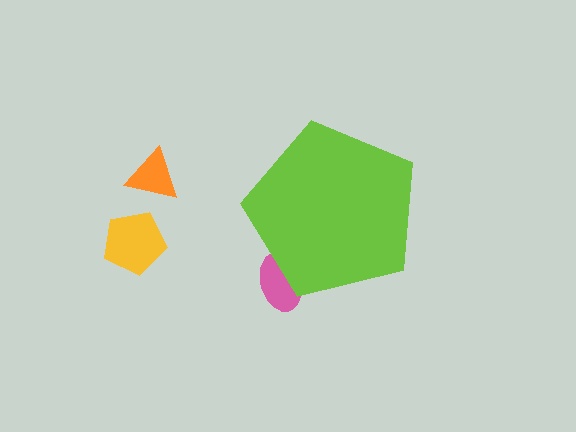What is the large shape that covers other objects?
A lime pentagon.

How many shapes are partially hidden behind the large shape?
1 shape is partially hidden.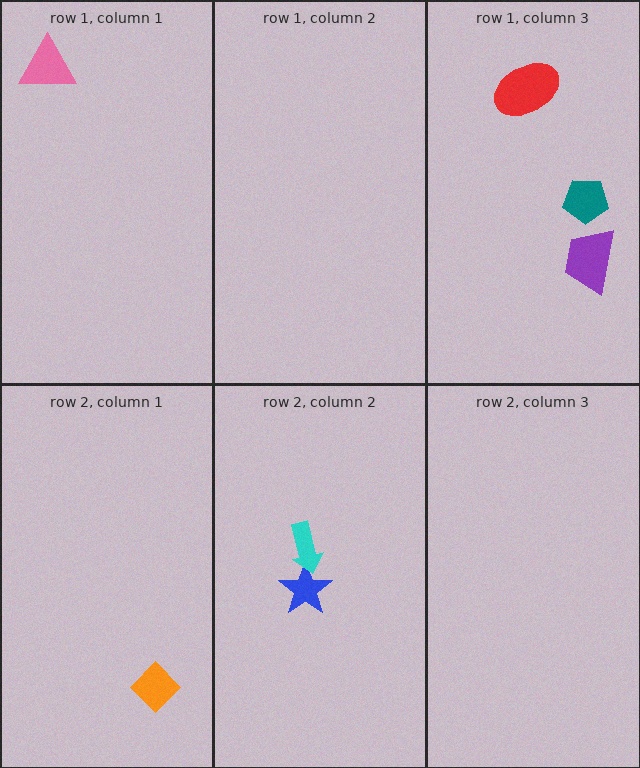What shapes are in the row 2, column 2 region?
The blue star, the cyan arrow.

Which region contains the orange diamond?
The row 2, column 1 region.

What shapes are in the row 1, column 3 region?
The teal pentagon, the red ellipse, the purple trapezoid.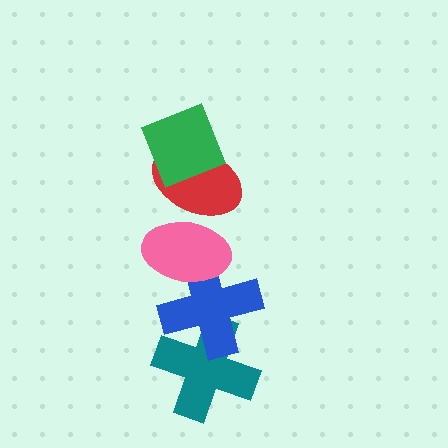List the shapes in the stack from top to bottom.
From top to bottom: the green diamond, the red ellipse, the pink ellipse, the blue cross, the teal cross.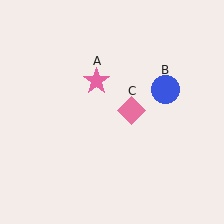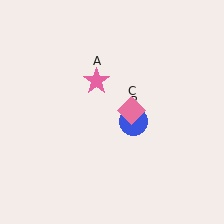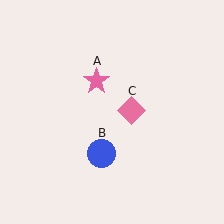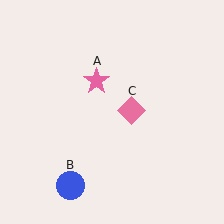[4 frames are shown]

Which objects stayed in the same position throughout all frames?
Pink star (object A) and pink diamond (object C) remained stationary.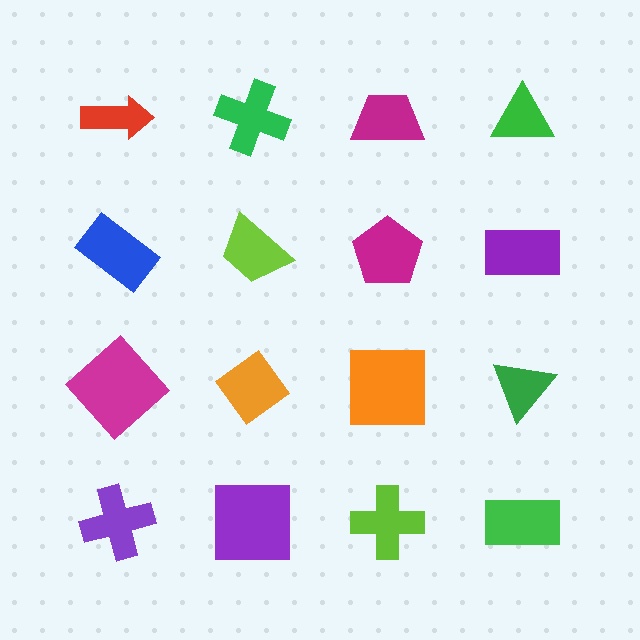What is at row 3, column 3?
An orange square.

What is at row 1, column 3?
A magenta trapezoid.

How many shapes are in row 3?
4 shapes.